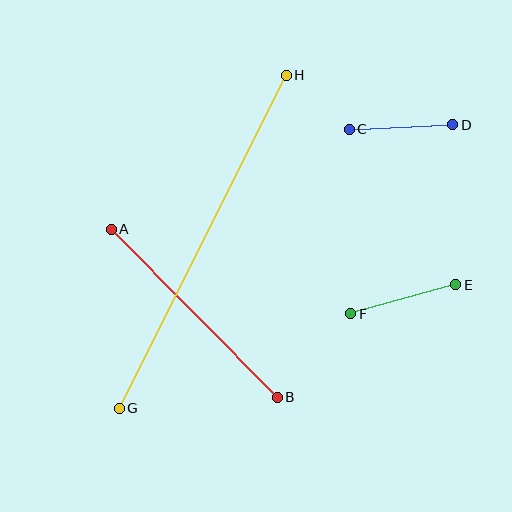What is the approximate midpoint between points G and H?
The midpoint is at approximately (203, 242) pixels.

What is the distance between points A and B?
The distance is approximately 236 pixels.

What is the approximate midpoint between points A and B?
The midpoint is at approximately (194, 313) pixels.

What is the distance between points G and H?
The distance is approximately 372 pixels.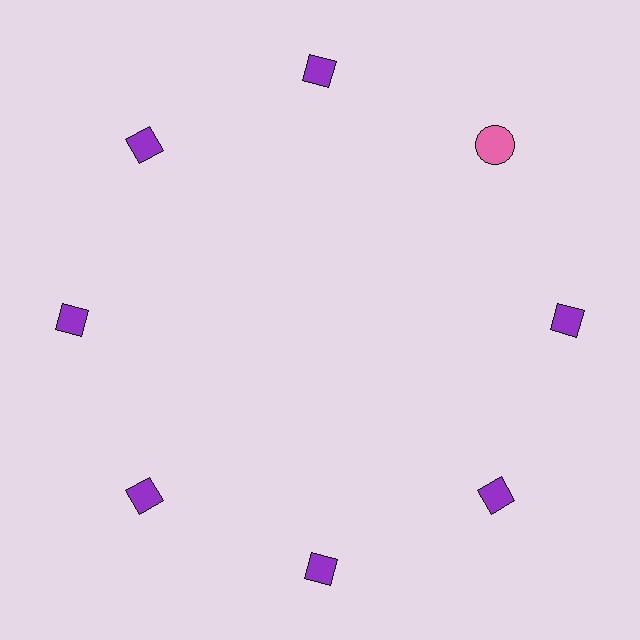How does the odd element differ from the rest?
It differs in both color (pink instead of purple) and shape (circle instead of diamond).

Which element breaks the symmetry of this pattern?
The pink circle at roughly the 2 o'clock position breaks the symmetry. All other shapes are purple diamonds.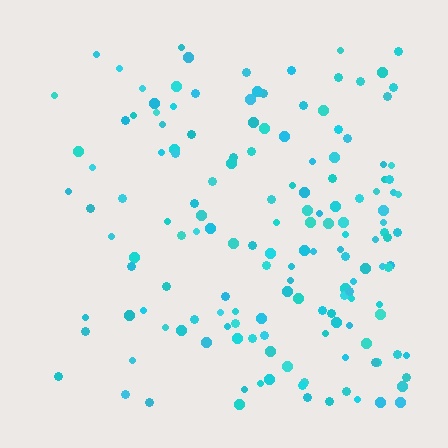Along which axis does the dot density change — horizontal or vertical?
Horizontal.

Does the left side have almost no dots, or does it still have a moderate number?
Still a moderate number, just noticeably fewer than the right.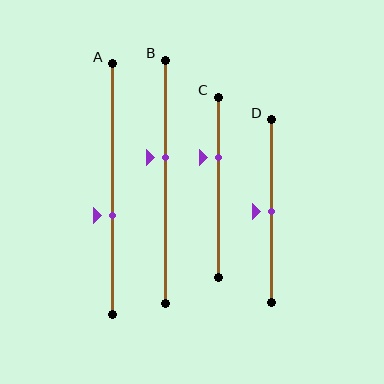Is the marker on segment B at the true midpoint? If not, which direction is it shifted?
No, the marker on segment B is shifted upward by about 10% of the segment length.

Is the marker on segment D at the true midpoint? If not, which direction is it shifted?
Yes, the marker on segment D is at the true midpoint.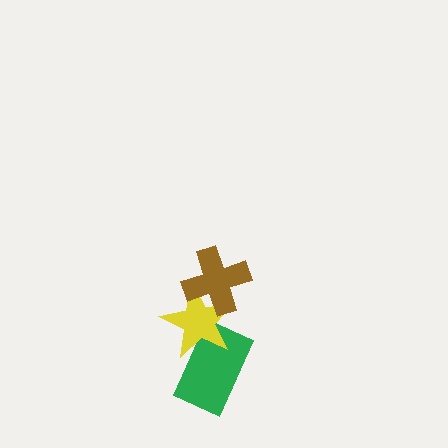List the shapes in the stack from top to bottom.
From top to bottom: the brown cross, the yellow star, the green rectangle.